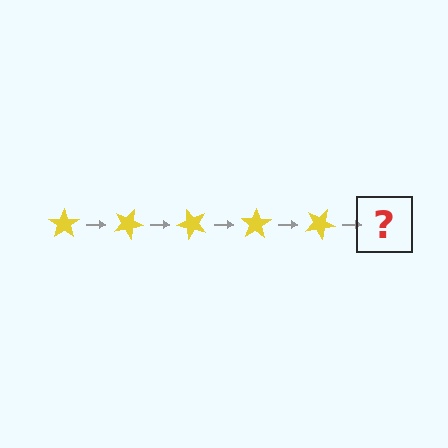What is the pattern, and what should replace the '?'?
The pattern is that the star rotates 25 degrees each step. The '?' should be a yellow star rotated 125 degrees.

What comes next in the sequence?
The next element should be a yellow star rotated 125 degrees.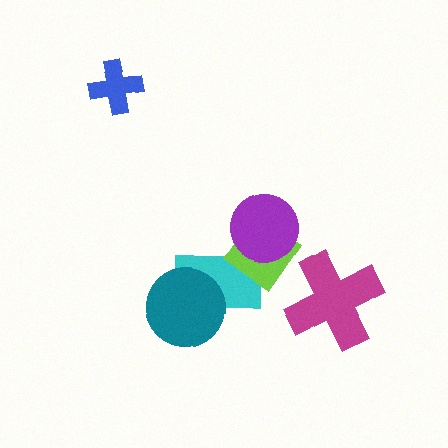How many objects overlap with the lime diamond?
2 objects overlap with the lime diamond.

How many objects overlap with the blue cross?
0 objects overlap with the blue cross.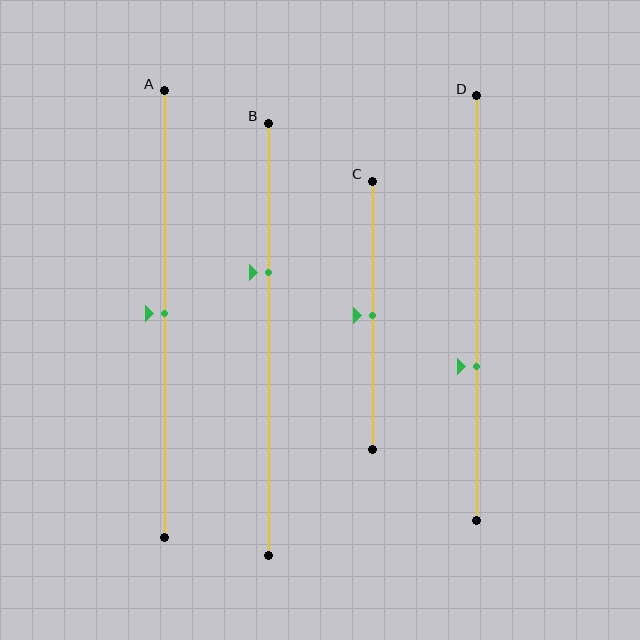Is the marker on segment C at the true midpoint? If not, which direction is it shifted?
Yes, the marker on segment C is at the true midpoint.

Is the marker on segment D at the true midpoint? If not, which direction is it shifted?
No, the marker on segment D is shifted downward by about 14% of the segment length.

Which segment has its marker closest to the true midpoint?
Segment A has its marker closest to the true midpoint.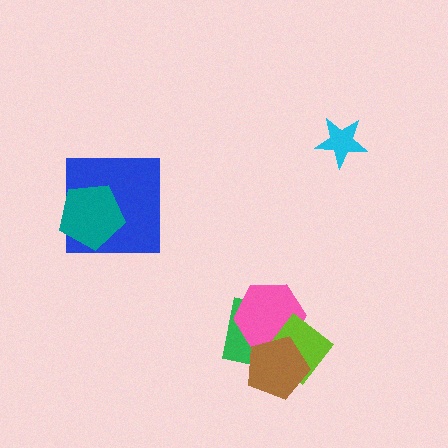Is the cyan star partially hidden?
No, no other shape covers it.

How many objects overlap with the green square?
3 objects overlap with the green square.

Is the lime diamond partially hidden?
Yes, it is partially covered by another shape.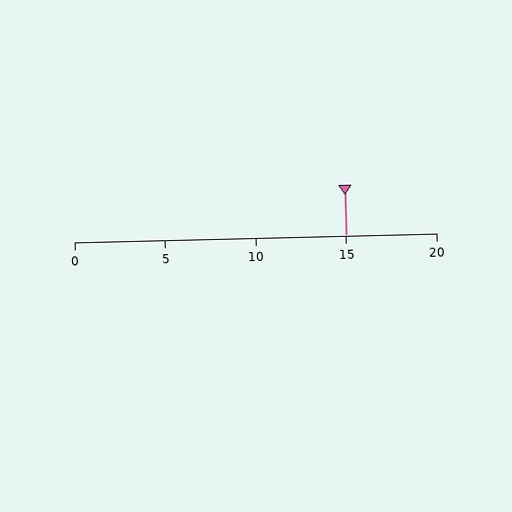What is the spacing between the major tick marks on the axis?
The major ticks are spaced 5 apart.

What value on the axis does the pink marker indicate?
The marker indicates approximately 15.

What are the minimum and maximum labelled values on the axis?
The axis runs from 0 to 20.